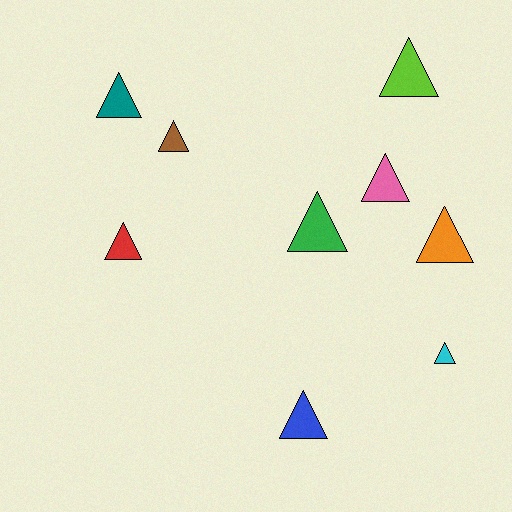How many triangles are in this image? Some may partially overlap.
There are 9 triangles.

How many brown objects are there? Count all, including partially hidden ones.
There is 1 brown object.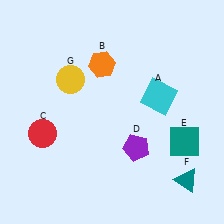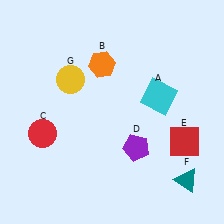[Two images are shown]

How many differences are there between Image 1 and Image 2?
There is 1 difference between the two images.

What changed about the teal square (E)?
In Image 1, E is teal. In Image 2, it changed to red.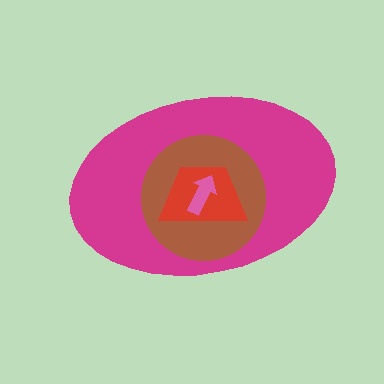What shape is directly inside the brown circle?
The red trapezoid.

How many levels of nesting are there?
4.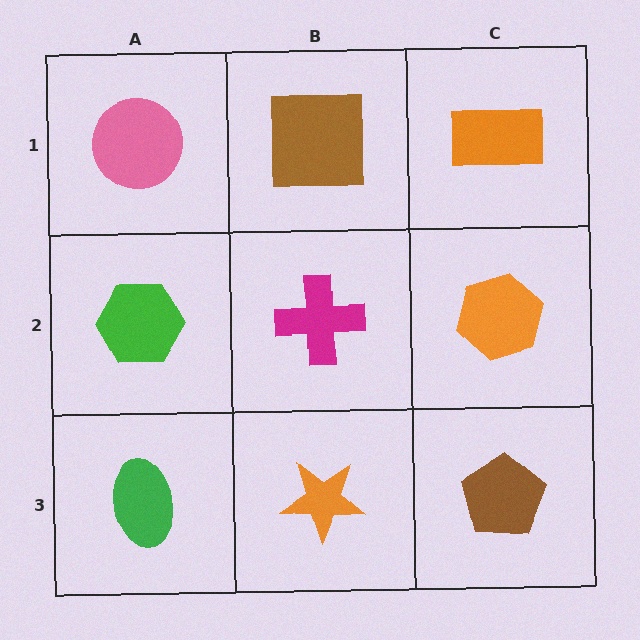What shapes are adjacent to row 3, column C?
An orange hexagon (row 2, column C), an orange star (row 3, column B).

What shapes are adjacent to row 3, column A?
A green hexagon (row 2, column A), an orange star (row 3, column B).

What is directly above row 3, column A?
A green hexagon.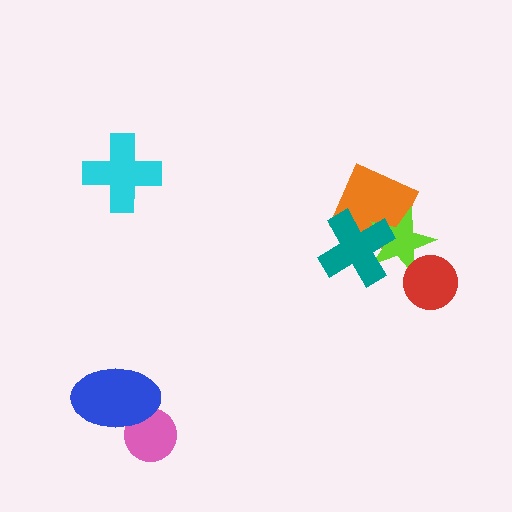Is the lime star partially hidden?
Yes, it is partially covered by another shape.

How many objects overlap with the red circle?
1 object overlaps with the red circle.